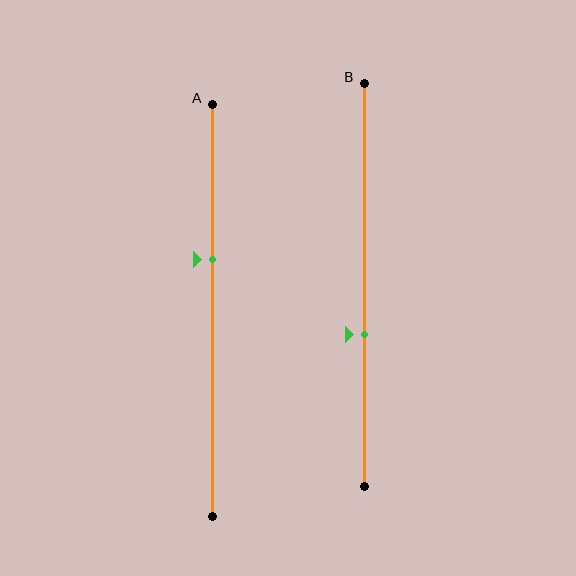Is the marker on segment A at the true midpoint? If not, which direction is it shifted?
No, the marker on segment A is shifted upward by about 12% of the segment length.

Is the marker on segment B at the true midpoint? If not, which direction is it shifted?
No, the marker on segment B is shifted downward by about 12% of the segment length.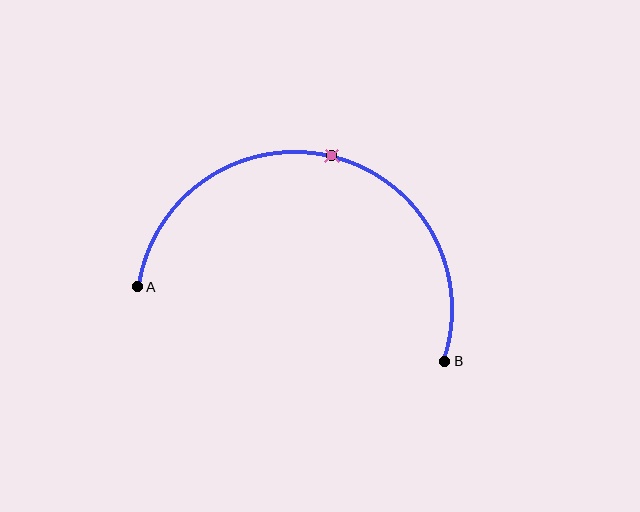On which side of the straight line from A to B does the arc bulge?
The arc bulges above the straight line connecting A and B.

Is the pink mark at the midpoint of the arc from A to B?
Yes. The pink mark lies on the arc at equal arc-length from both A and B — it is the arc midpoint.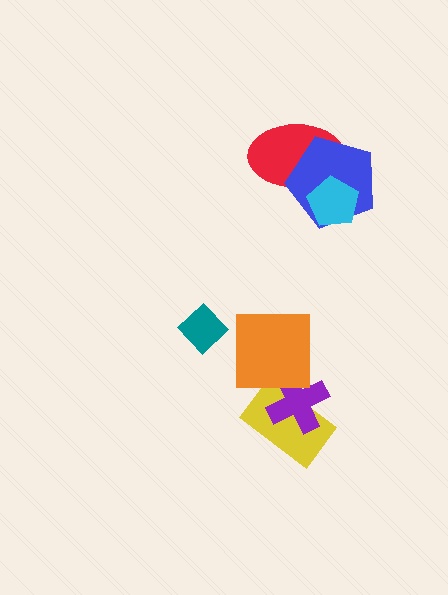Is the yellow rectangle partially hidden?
Yes, it is partially covered by another shape.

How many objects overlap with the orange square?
1 object overlaps with the orange square.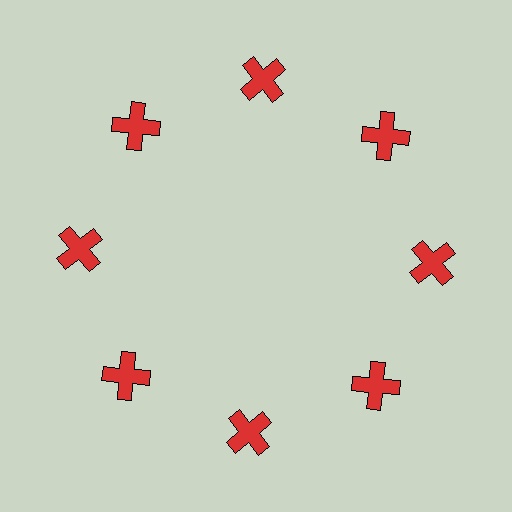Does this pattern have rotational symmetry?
Yes, this pattern has 8-fold rotational symmetry. It looks the same after rotating 45 degrees around the center.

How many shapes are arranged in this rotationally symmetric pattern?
There are 8 shapes, arranged in 8 groups of 1.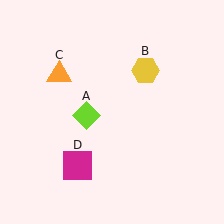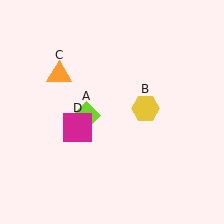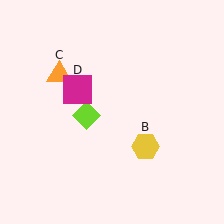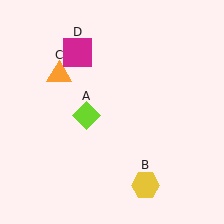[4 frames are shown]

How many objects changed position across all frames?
2 objects changed position: yellow hexagon (object B), magenta square (object D).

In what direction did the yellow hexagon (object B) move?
The yellow hexagon (object B) moved down.